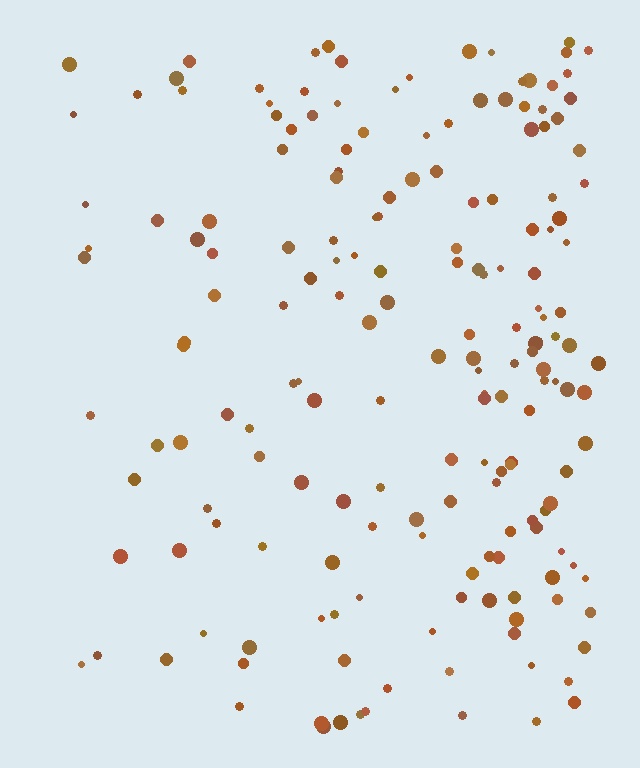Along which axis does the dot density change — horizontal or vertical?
Horizontal.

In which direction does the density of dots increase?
From left to right, with the right side densest.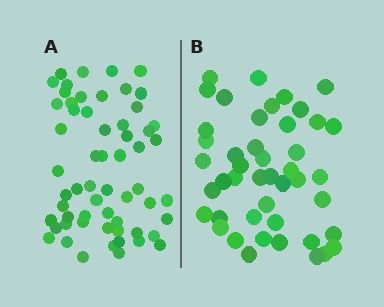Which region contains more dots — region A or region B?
Region A (the left region) has more dots.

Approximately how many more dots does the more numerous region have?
Region A has approximately 15 more dots than region B.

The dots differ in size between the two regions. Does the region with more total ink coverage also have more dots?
No. Region B has more total ink coverage because its dots are larger, but region A actually contains more individual dots. Total area can be misleading — the number of items is what matters here.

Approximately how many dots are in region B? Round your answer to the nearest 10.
About 40 dots. (The exact count is 45, which rounds to 40.)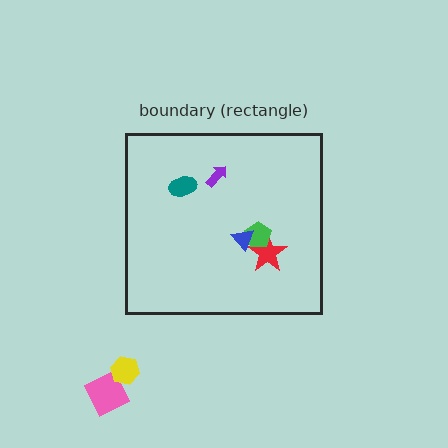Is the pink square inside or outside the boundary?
Outside.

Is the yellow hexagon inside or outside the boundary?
Outside.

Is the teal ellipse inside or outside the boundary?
Inside.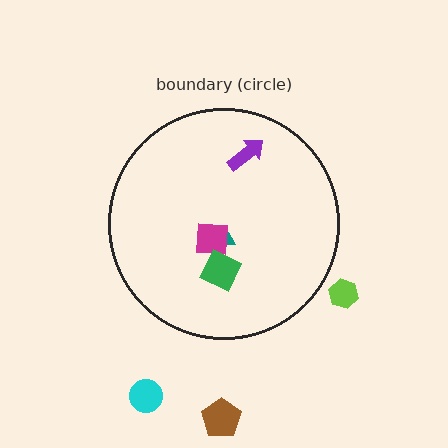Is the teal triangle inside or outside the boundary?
Inside.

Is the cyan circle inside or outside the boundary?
Outside.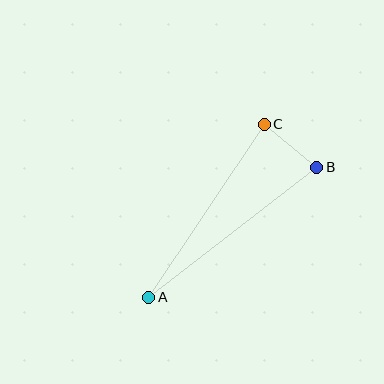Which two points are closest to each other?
Points B and C are closest to each other.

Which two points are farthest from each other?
Points A and B are farthest from each other.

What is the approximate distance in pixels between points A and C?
The distance between A and C is approximately 208 pixels.